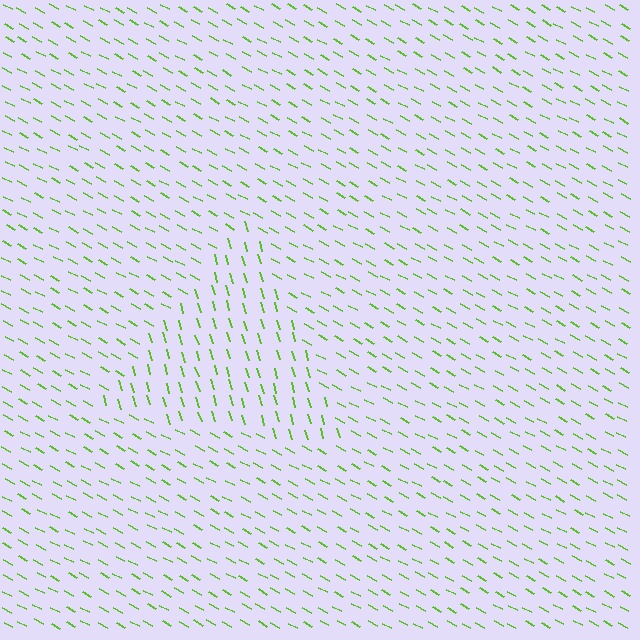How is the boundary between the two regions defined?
The boundary is defined purely by a change in line orientation (approximately 45 degrees difference). All lines are the same color and thickness.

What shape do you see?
I see a triangle.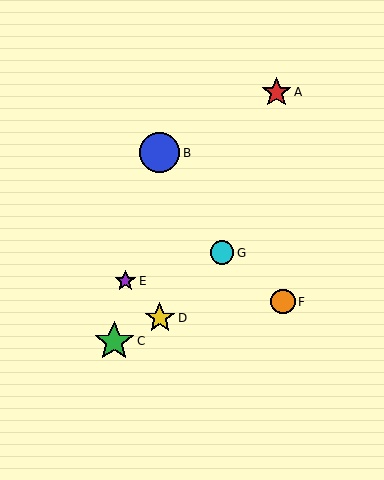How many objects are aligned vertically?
2 objects (B, D) are aligned vertically.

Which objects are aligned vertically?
Objects B, D are aligned vertically.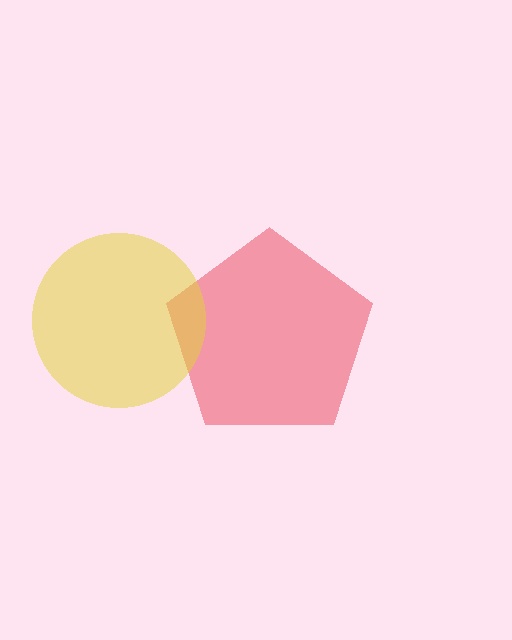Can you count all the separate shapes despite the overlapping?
Yes, there are 2 separate shapes.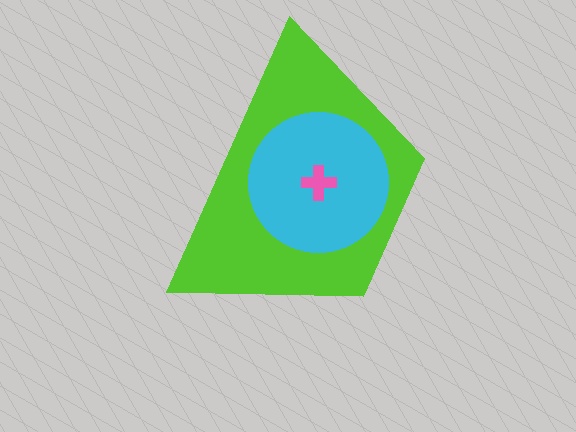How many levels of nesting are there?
3.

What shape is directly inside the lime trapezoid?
The cyan circle.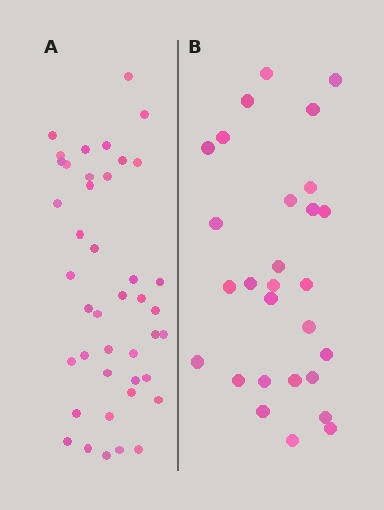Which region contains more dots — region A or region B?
Region A (the left region) has more dots.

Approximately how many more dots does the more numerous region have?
Region A has approximately 15 more dots than region B.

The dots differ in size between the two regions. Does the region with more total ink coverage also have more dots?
No. Region B has more total ink coverage because its dots are larger, but region A actually contains more individual dots. Total area can be misleading — the number of items is what matters here.